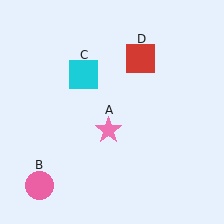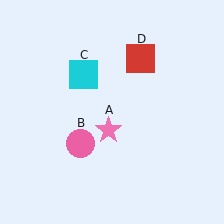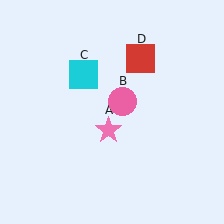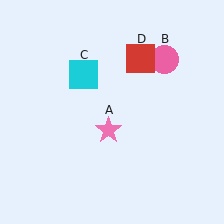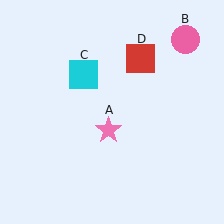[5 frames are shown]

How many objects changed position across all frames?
1 object changed position: pink circle (object B).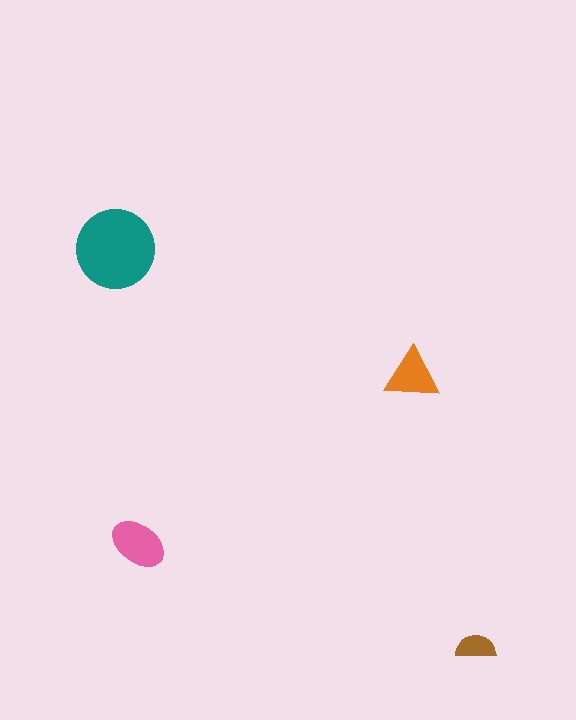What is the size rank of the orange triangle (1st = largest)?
3rd.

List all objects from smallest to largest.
The brown semicircle, the orange triangle, the pink ellipse, the teal circle.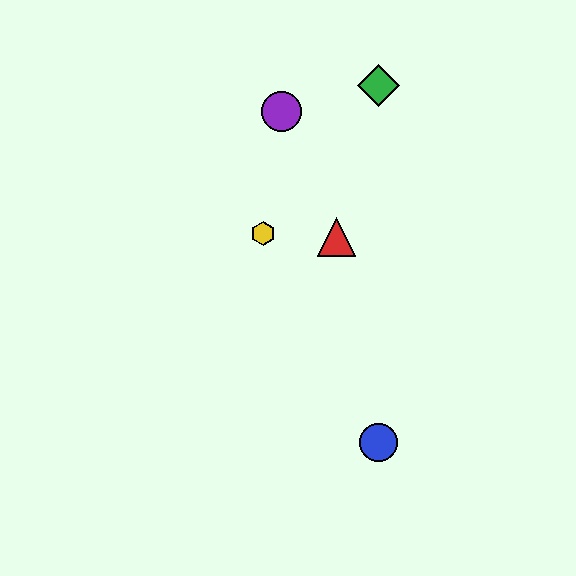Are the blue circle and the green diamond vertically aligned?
Yes, both are at x≈379.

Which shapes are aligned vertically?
The blue circle, the green diamond are aligned vertically.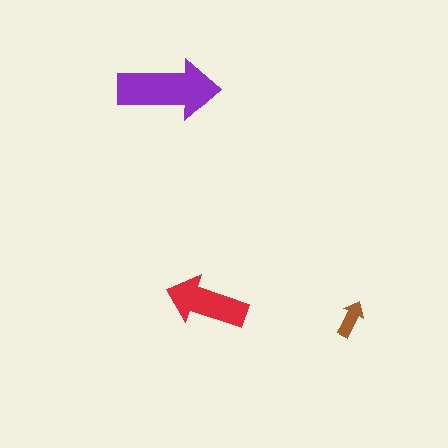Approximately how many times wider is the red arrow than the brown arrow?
About 2 times wider.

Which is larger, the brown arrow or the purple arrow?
The purple one.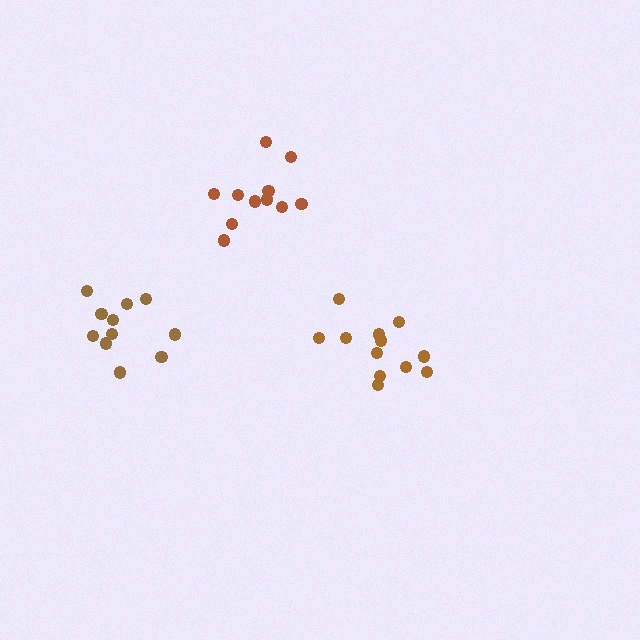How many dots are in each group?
Group 1: 12 dots, Group 2: 11 dots, Group 3: 11 dots (34 total).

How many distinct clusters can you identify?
There are 3 distinct clusters.